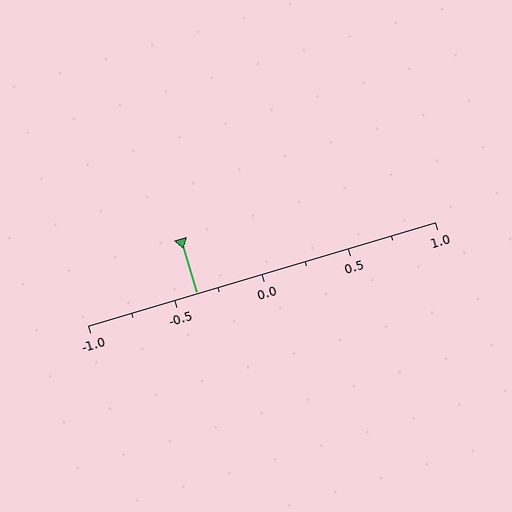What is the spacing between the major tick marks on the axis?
The major ticks are spaced 0.5 apart.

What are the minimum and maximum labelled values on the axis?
The axis runs from -1.0 to 1.0.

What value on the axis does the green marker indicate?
The marker indicates approximately -0.38.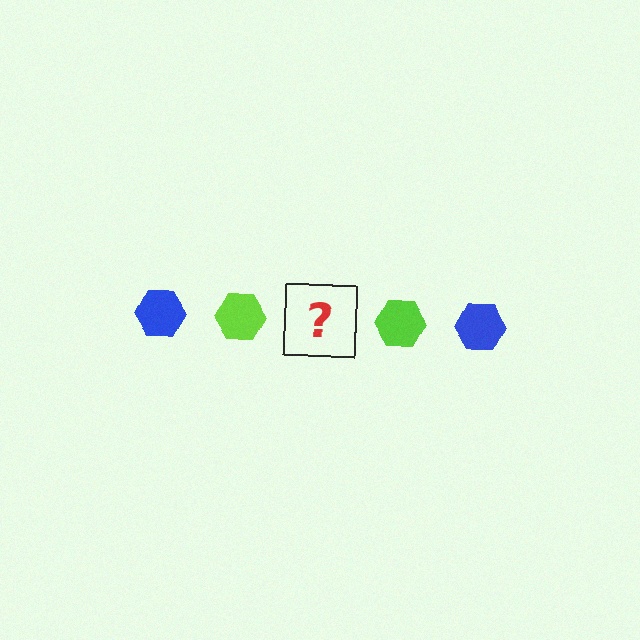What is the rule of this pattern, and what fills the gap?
The rule is that the pattern cycles through blue, lime hexagons. The gap should be filled with a blue hexagon.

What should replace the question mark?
The question mark should be replaced with a blue hexagon.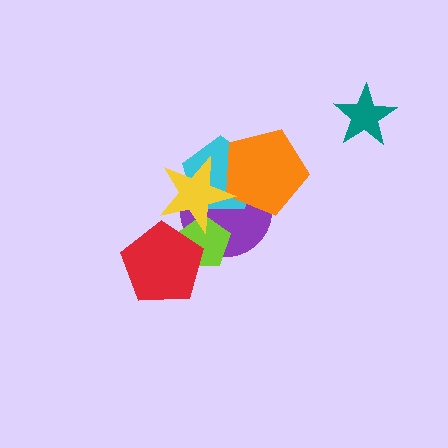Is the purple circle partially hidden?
Yes, it is partially covered by another shape.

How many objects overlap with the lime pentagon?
3 objects overlap with the lime pentagon.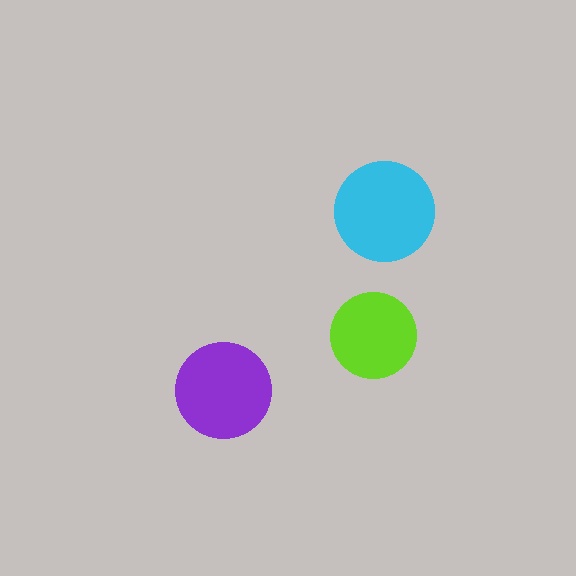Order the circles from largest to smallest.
the cyan one, the purple one, the lime one.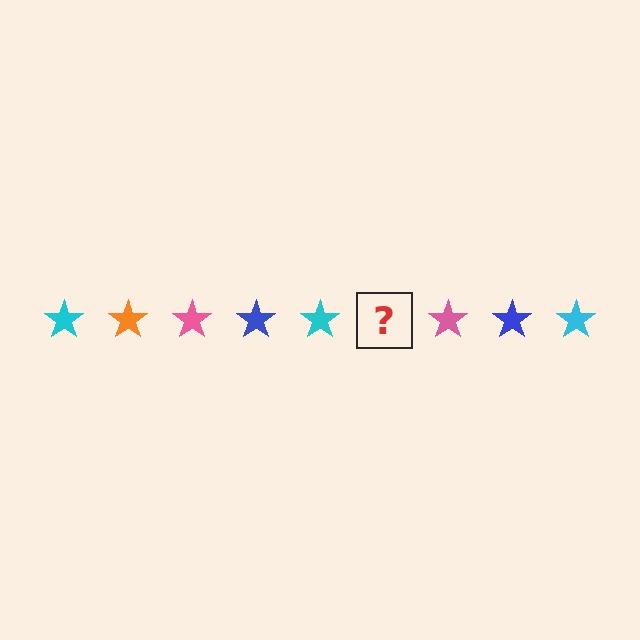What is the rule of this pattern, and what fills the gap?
The rule is that the pattern cycles through cyan, orange, pink, blue stars. The gap should be filled with an orange star.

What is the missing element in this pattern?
The missing element is an orange star.